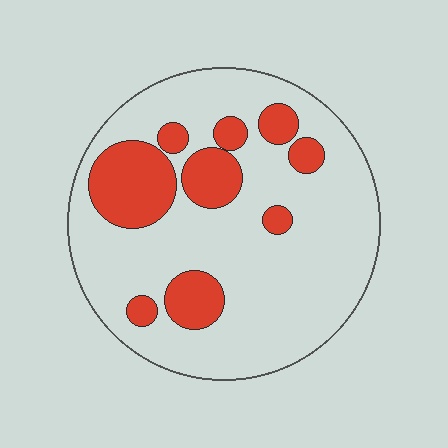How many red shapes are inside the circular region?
9.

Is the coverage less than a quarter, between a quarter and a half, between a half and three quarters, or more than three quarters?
Less than a quarter.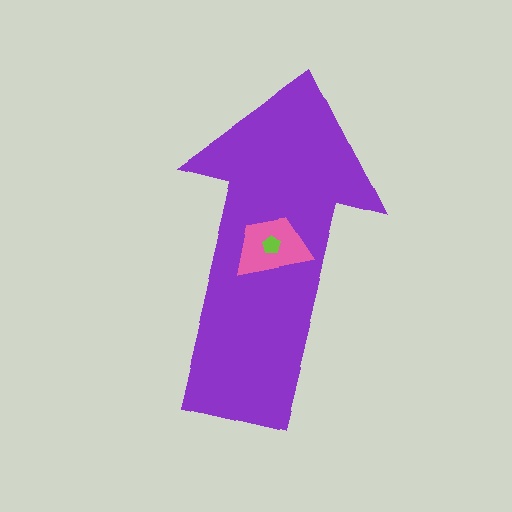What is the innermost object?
The lime pentagon.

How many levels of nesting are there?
3.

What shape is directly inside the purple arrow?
The pink trapezoid.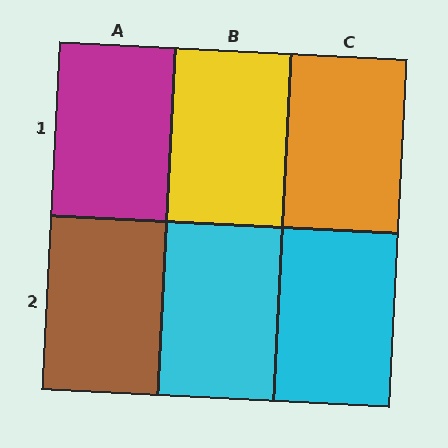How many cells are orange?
1 cell is orange.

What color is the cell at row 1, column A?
Magenta.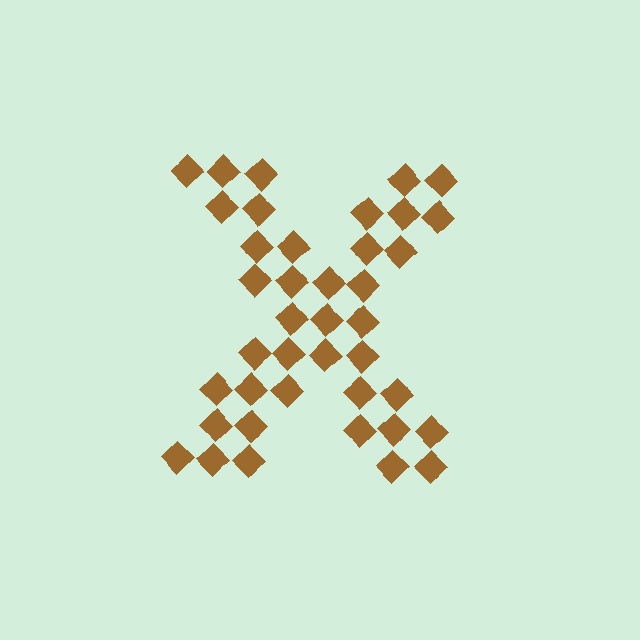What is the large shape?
The large shape is the letter X.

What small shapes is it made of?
It is made of small diamonds.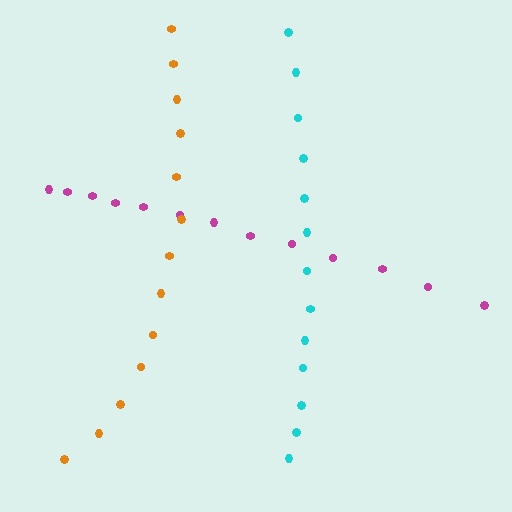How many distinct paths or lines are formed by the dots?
There are 3 distinct paths.